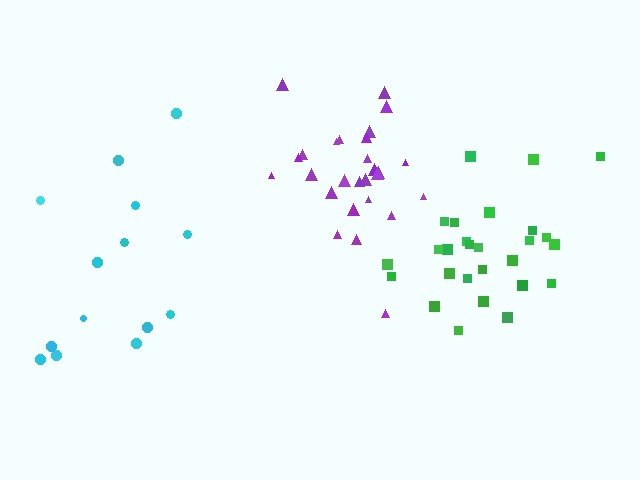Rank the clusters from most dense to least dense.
purple, green, cyan.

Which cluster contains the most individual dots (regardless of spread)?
Green (27).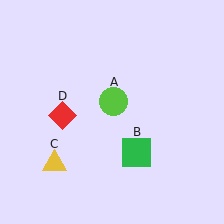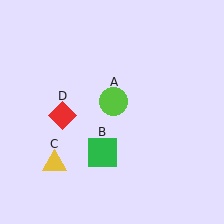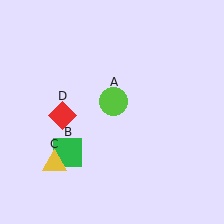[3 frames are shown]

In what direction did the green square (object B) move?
The green square (object B) moved left.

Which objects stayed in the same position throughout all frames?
Lime circle (object A) and yellow triangle (object C) and red diamond (object D) remained stationary.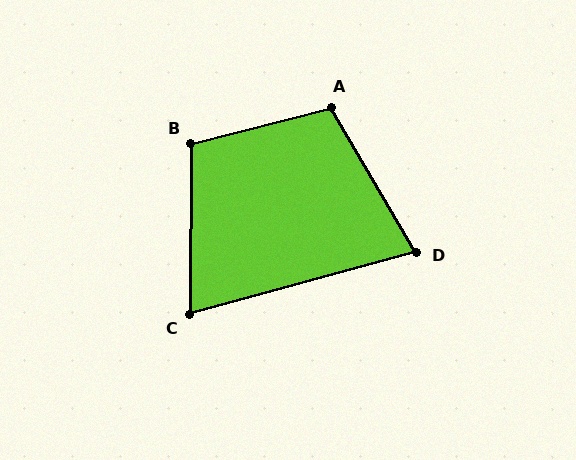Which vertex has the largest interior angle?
A, at approximately 106 degrees.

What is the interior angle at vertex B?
Approximately 105 degrees (obtuse).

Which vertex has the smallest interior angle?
C, at approximately 74 degrees.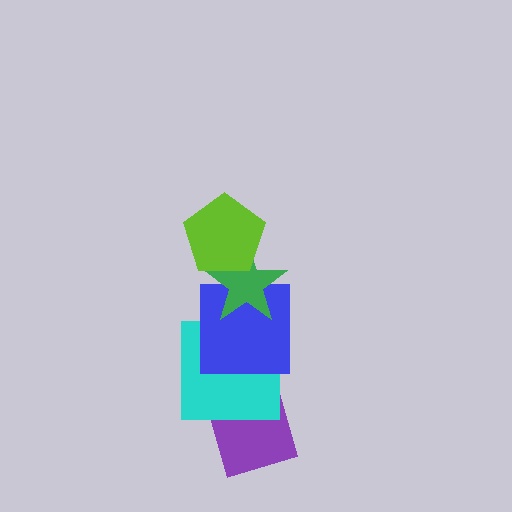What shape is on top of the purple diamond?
The cyan square is on top of the purple diamond.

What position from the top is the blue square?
The blue square is 3rd from the top.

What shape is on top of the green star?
The lime pentagon is on top of the green star.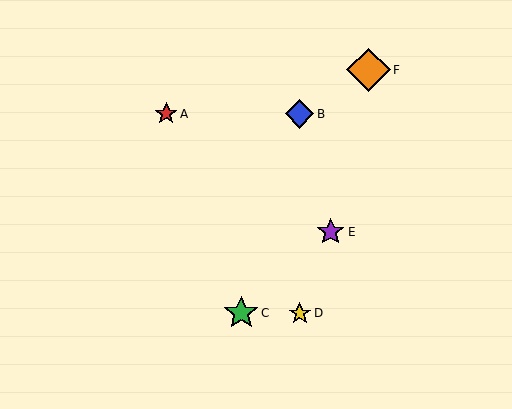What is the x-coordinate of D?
Object D is at x≈300.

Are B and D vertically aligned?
Yes, both are at x≈300.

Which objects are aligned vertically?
Objects B, D are aligned vertically.